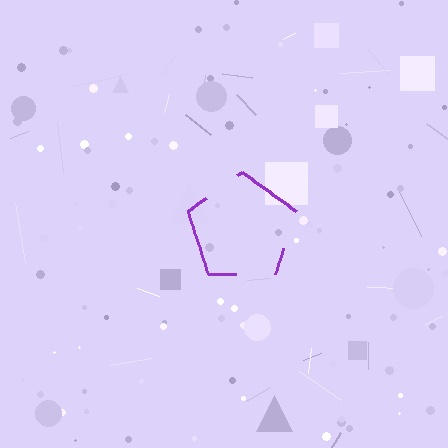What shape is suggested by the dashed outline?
The dashed outline suggests a pentagon.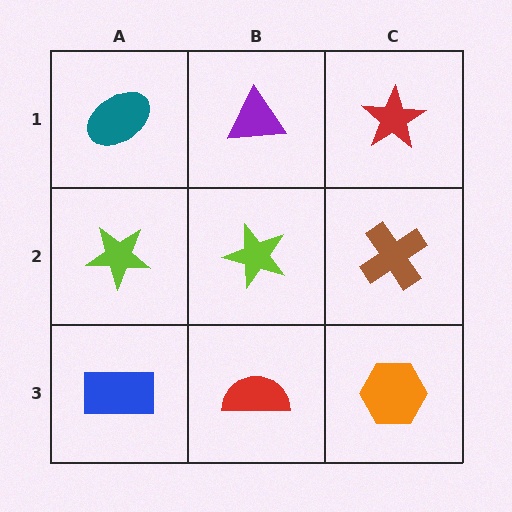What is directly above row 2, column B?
A purple triangle.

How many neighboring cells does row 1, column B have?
3.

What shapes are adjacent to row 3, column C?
A brown cross (row 2, column C), a red semicircle (row 3, column B).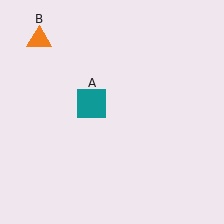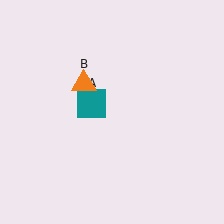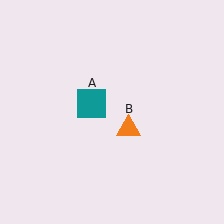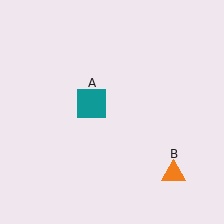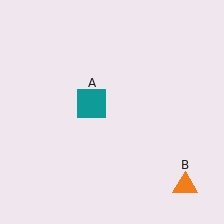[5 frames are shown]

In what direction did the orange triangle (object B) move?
The orange triangle (object B) moved down and to the right.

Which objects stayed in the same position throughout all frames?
Teal square (object A) remained stationary.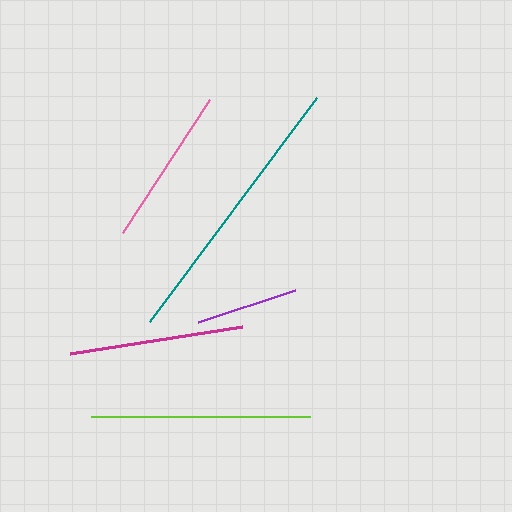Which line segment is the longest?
The teal line is the longest at approximately 279 pixels.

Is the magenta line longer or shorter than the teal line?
The teal line is longer than the magenta line.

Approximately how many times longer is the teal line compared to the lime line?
The teal line is approximately 1.3 times the length of the lime line.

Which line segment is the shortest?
The purple line is the shortest at approximately 101 pixels.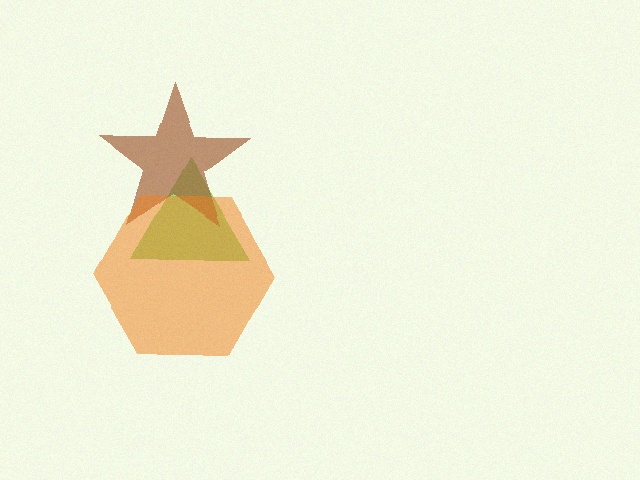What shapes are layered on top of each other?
The layered shapes are: a lime triangle, a brown star, an orange hexagon.